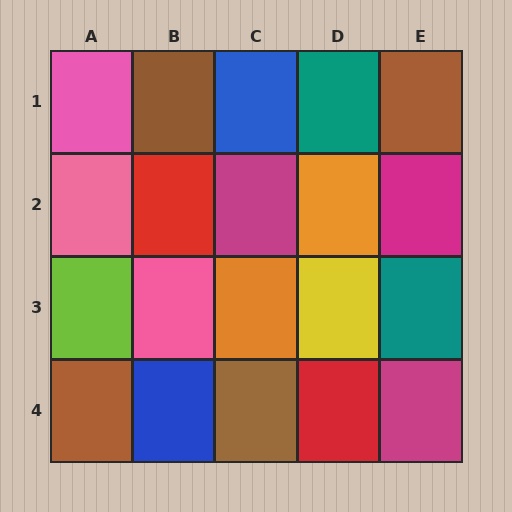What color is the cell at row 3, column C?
Orange.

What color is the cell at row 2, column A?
Pink.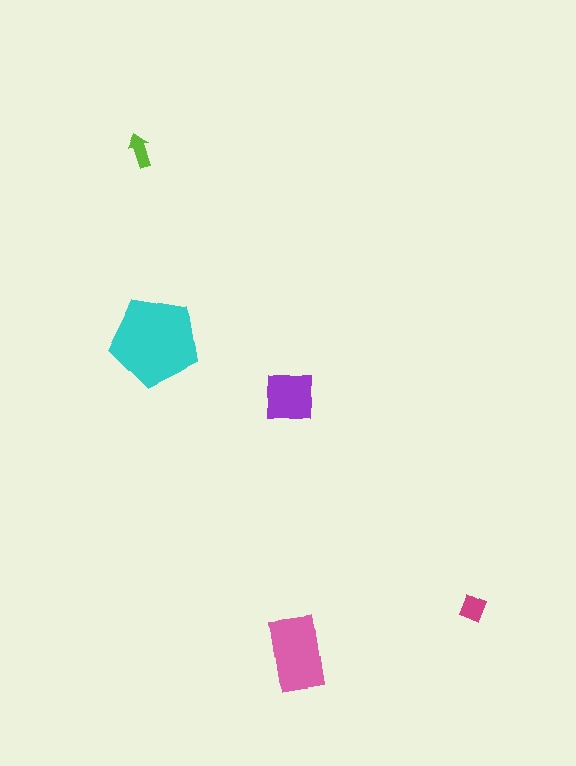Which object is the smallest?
The lime arrow.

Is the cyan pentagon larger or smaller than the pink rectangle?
Larger.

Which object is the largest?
The cyan pentagon.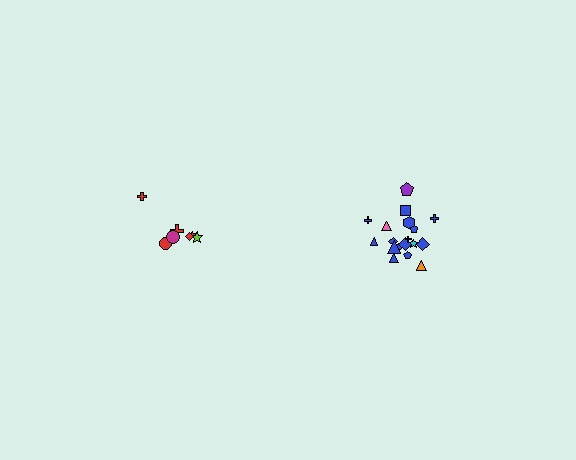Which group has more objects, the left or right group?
The right group.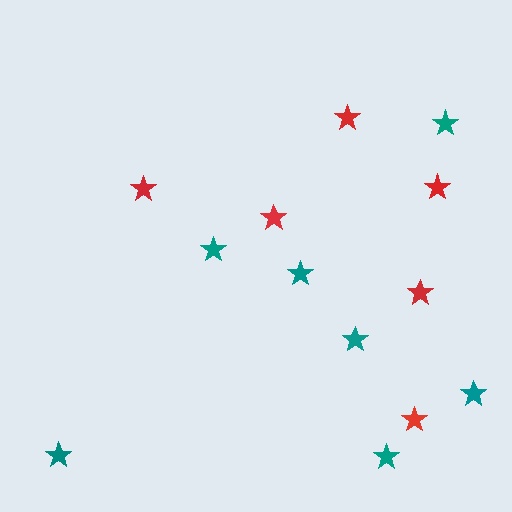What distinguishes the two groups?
There are 2 groups: one group of red stars (6) and one group of teal stars (7).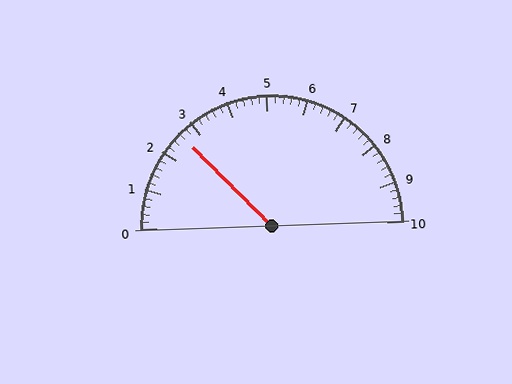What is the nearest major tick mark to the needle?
The nearest major tick mark is 3.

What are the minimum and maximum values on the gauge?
The gauge ranges from 0 to 10.